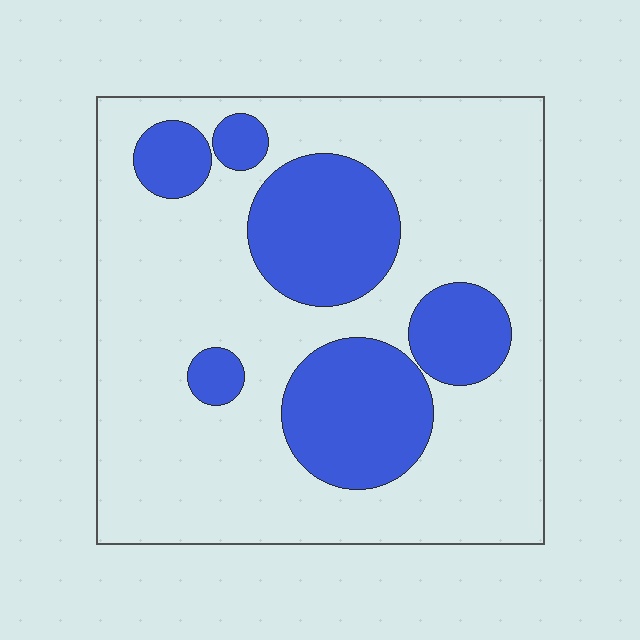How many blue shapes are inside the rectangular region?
6.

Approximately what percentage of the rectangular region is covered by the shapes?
Approximately 30%.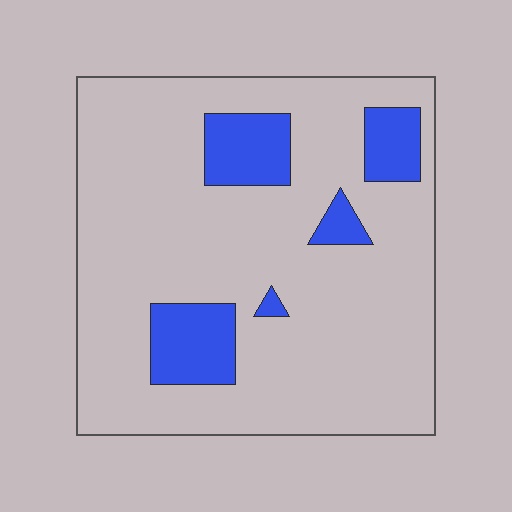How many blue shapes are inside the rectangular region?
5.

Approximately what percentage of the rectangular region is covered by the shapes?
Approximately 15%.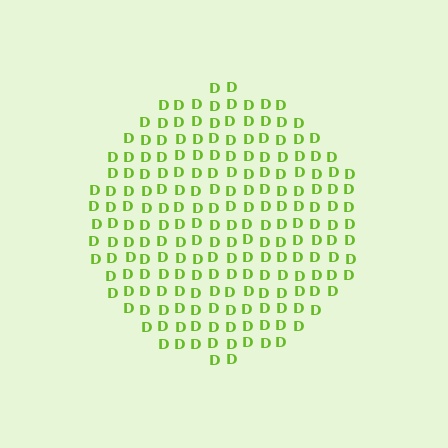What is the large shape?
The large shape is a circle.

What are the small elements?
The small elements are letter D's.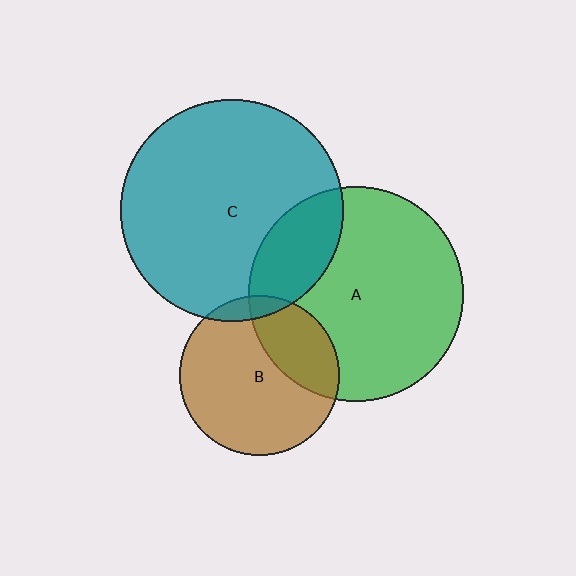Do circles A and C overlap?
Yes.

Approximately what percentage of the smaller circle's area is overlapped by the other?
Approximately 20%.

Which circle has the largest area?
Circle C (teal).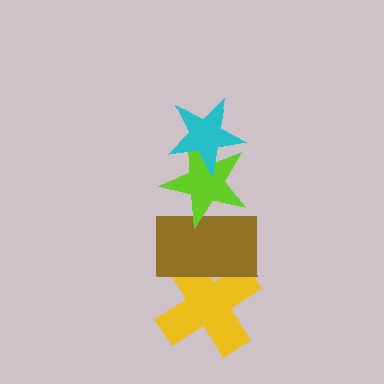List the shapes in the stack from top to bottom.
From top to bottom: the cyan star, the lime star, the brown rectangle, the yellow cross.